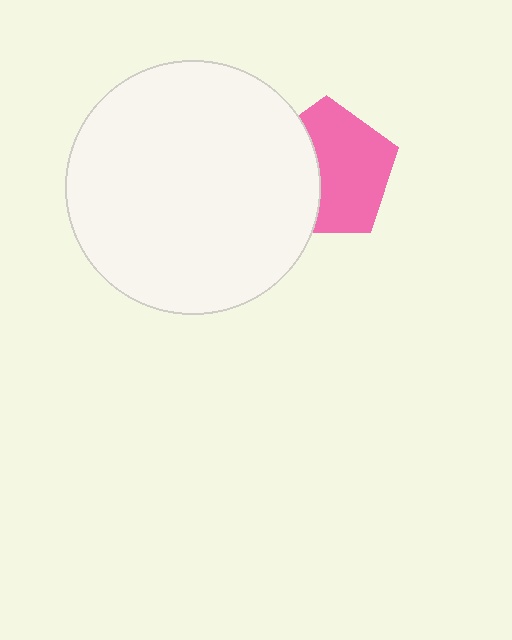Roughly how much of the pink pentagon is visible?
About half of it is visible (roughly 61%).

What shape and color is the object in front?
The object in front is a white circle.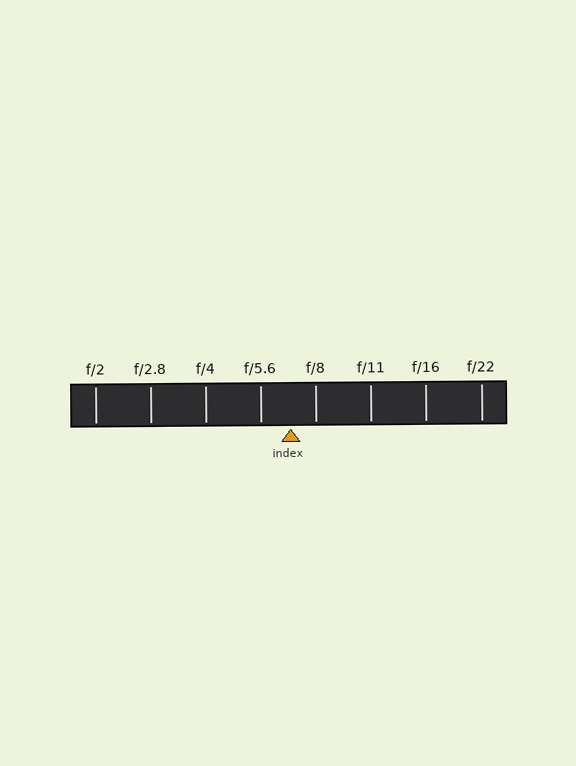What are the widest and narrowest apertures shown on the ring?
The widest aperture shown is f/2 and the narrowest is f/22.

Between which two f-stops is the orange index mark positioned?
The index mark is between f/5.6 and f/8.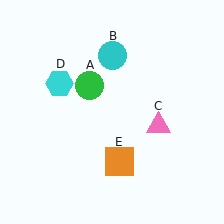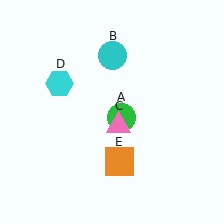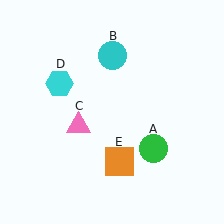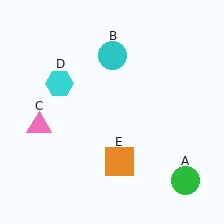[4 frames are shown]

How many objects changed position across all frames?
2 objects changed position: green circle (object A), pink triangle (object C).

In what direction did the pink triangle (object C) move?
The pink triangle (object C) moved left.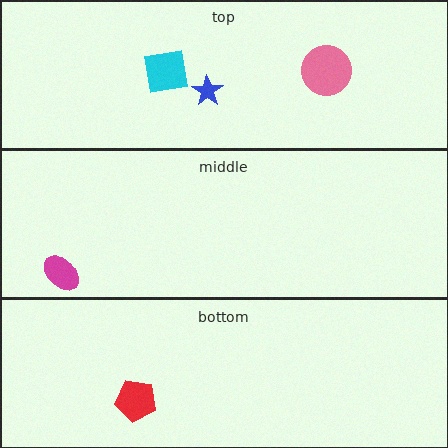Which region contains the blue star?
The top region.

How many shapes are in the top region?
3.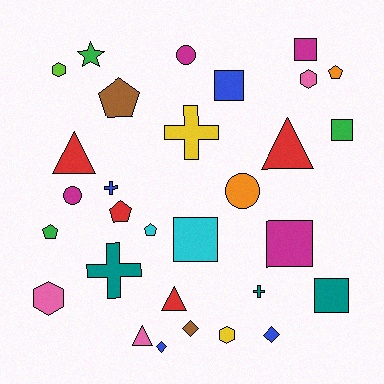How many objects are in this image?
There are 30 objects.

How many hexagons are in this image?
There are 4 hexagons.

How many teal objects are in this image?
There are 3 teal objects.